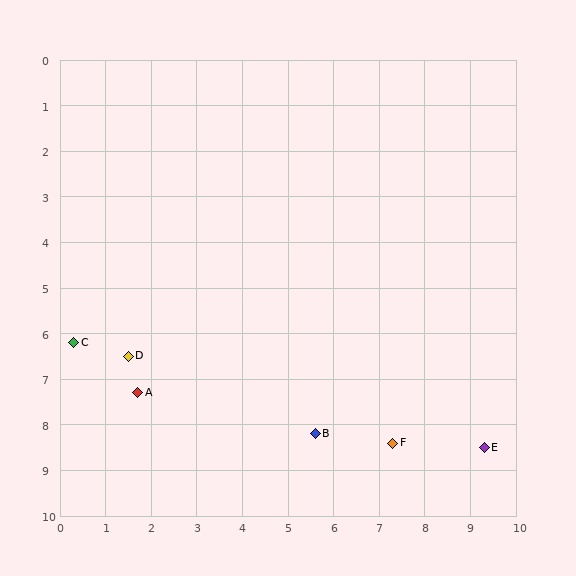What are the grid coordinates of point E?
Point E is at approximately (9.3, 8.5).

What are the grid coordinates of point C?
Point C is at approximately (0.3, 6.2).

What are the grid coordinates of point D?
Point D is at approximately (1.5, 6.5).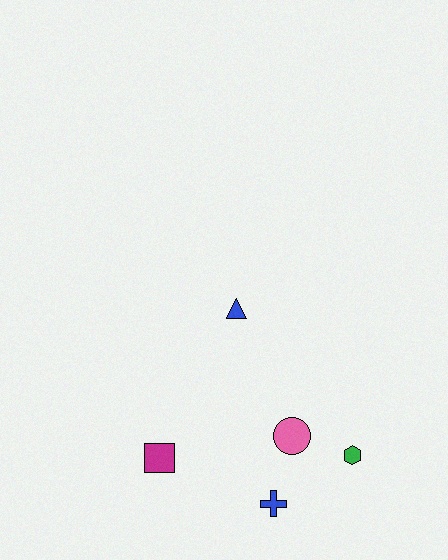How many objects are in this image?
There are 5 objects.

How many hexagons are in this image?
There is 1 hexagon.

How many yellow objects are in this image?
There are no yellow objects.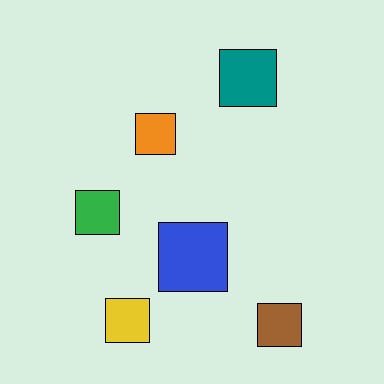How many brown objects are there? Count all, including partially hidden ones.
There is 1 brown object.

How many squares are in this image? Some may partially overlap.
There are 6 squares.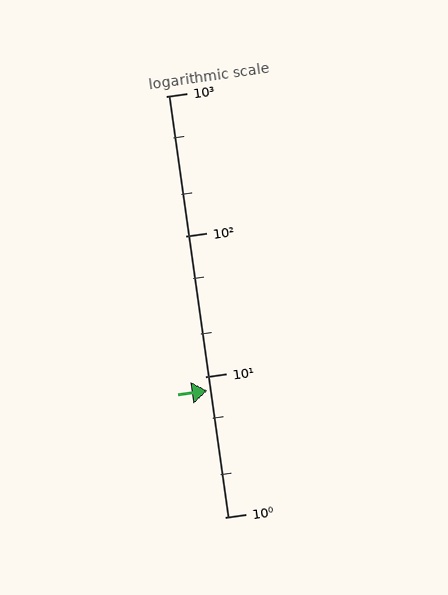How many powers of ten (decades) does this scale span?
The scale spans 3 decades, from 1 to 1000.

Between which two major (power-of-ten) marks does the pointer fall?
The pointer is between 1 and 10.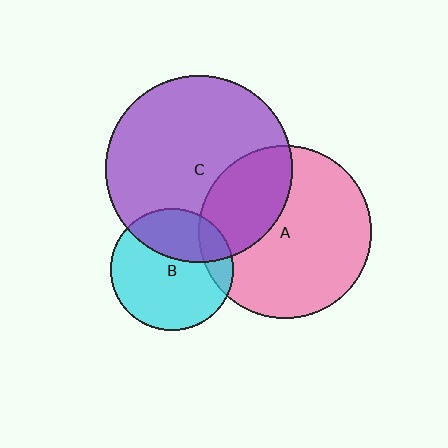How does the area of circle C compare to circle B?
Approximately 2.3 times.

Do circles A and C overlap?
Yes.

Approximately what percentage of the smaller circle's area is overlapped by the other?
Approximately 30%.